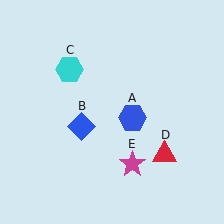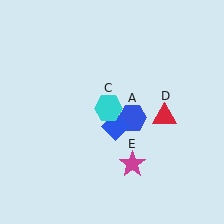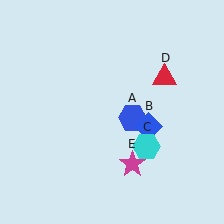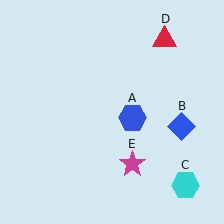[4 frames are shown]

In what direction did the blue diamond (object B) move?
The blue diamond (object B) moved right.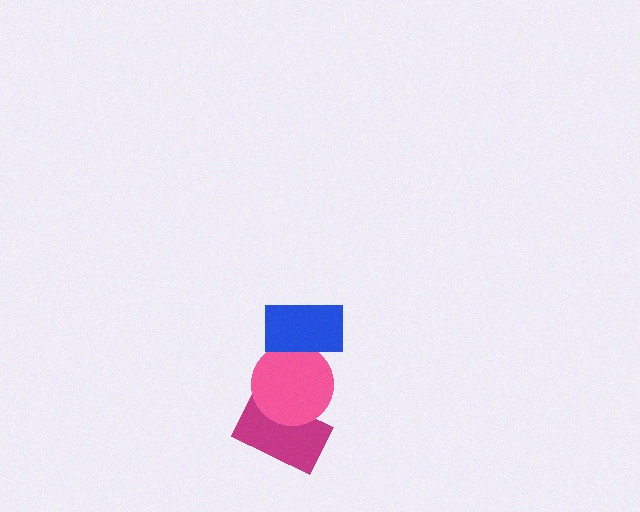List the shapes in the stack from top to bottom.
From top to bottom: the blue rectangle, the pink circle, the magenta rectangle.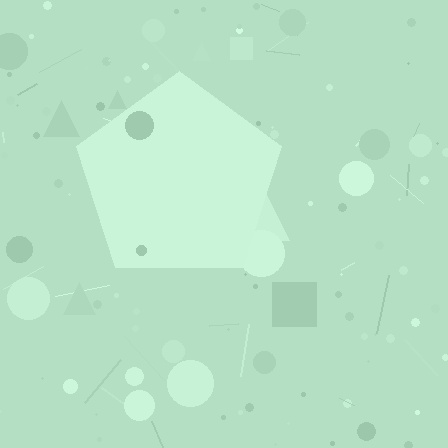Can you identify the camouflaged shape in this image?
The camouflaged shape is a pentagon.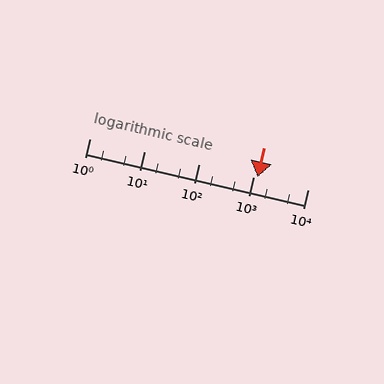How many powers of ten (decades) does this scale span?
The scale spans 4 decades, from 1 to 10000.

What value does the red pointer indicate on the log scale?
The pointer indicates approximately 1200.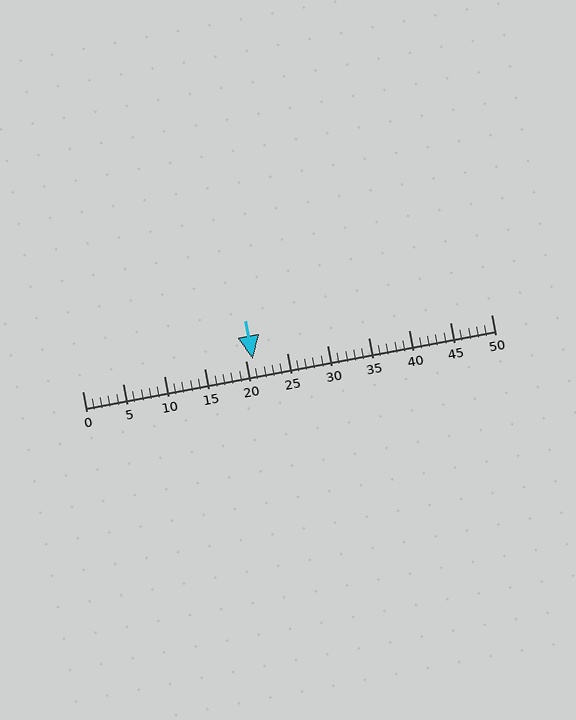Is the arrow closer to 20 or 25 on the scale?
The arrow is closer to 20.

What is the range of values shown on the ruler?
The ruler shows values from 0 to 50.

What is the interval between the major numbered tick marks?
The major tick marks are spaced 5 units apart.